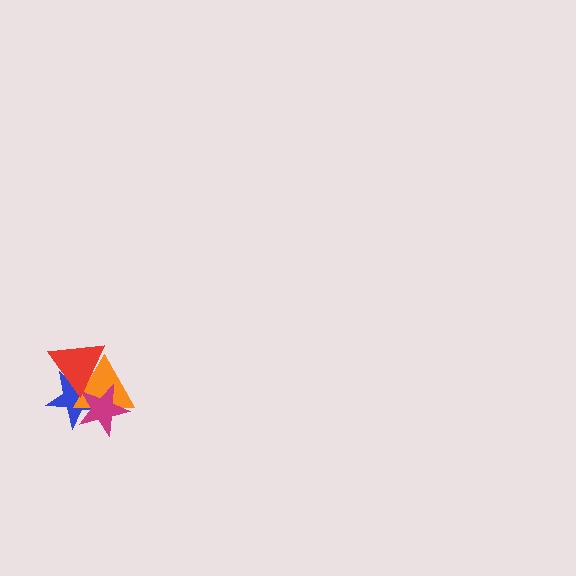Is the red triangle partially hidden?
No, no other shape covers it.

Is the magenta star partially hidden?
Yes, it is partially covered by another shape.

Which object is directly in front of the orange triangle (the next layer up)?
The magenta star is directly in front of the orange triangle.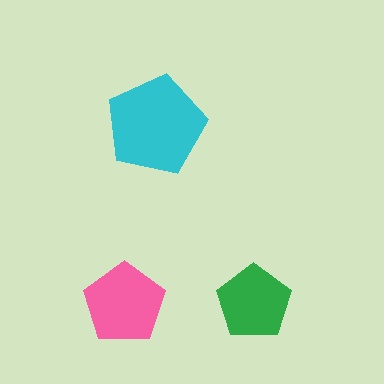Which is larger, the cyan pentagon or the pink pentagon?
The cyan one.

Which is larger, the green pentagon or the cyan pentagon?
The cyan one.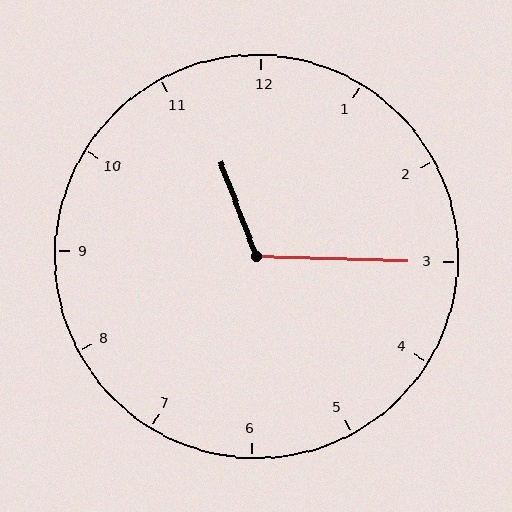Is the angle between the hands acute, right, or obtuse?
It is obtuse.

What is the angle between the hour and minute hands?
Approximately 112 degrees.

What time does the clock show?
11:15.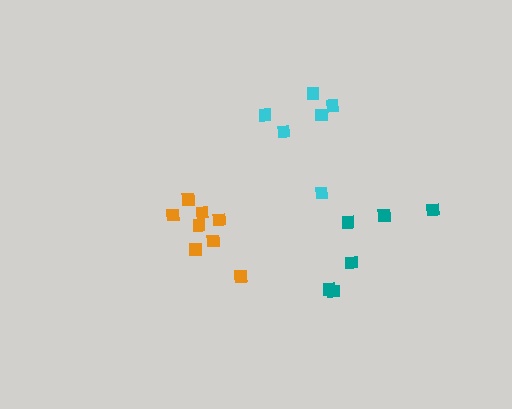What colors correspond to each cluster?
The clusters are colored: cyan, teal, orange.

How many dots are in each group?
Group 1: 6 dots, Group 2: 6 dots, Group 3: 8 dots (20 total).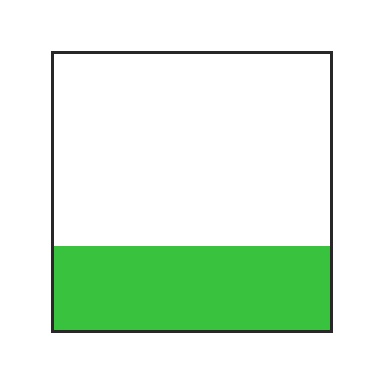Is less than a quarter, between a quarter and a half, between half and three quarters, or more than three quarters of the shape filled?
Between a quarter and a half.